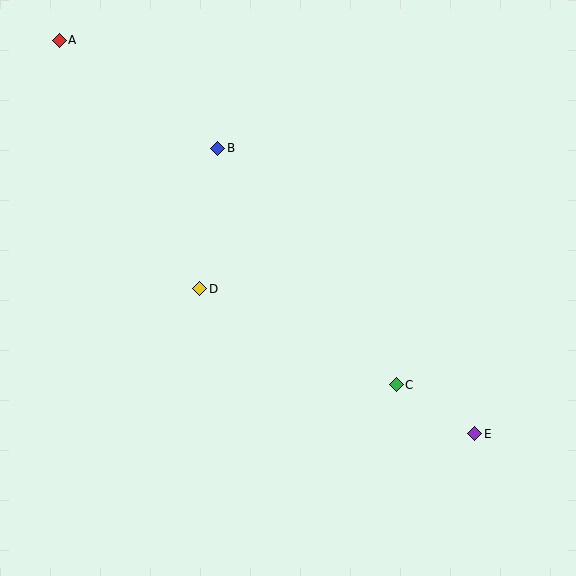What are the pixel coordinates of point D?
Point D is at (200, 289).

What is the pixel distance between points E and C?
The distance between E and C is 93 pixels.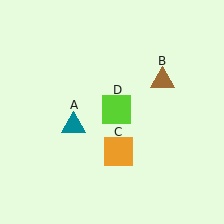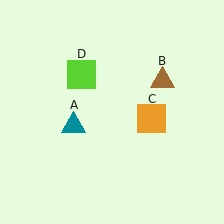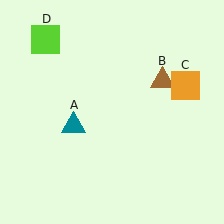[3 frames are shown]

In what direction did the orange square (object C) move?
The orange square (object C) moved up and to the right.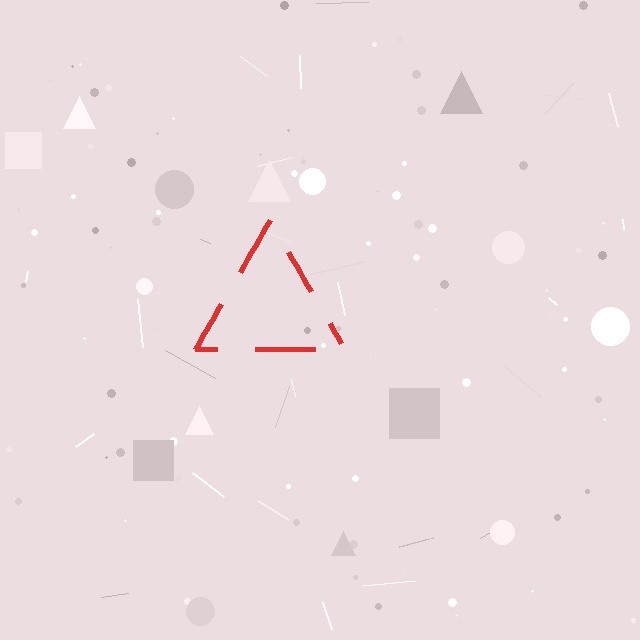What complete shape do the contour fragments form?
The contour fragments form a triangle.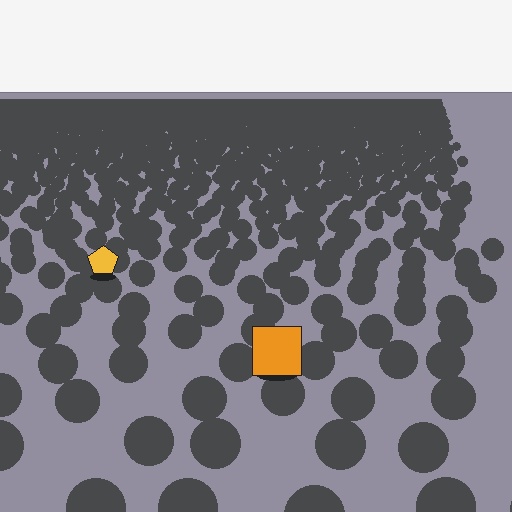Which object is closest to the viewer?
The orange square is closest. The texture marks near it are larger and more spread out.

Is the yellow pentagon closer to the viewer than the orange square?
No. The orange square is closer — you can tell from the texture gradient: the ground texture is coarser near it.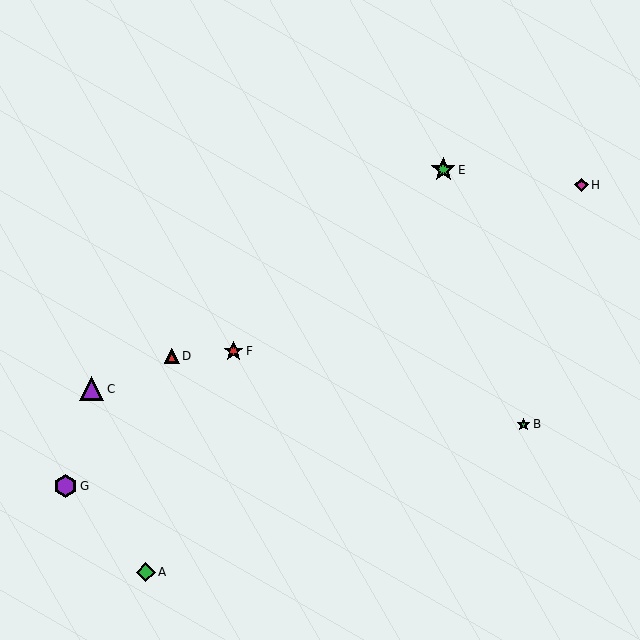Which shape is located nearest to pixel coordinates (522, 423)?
The green star (labeled B) at (524, 424) is nearest to that location.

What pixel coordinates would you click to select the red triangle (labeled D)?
Click at (172, 356) to select the red triangle D.